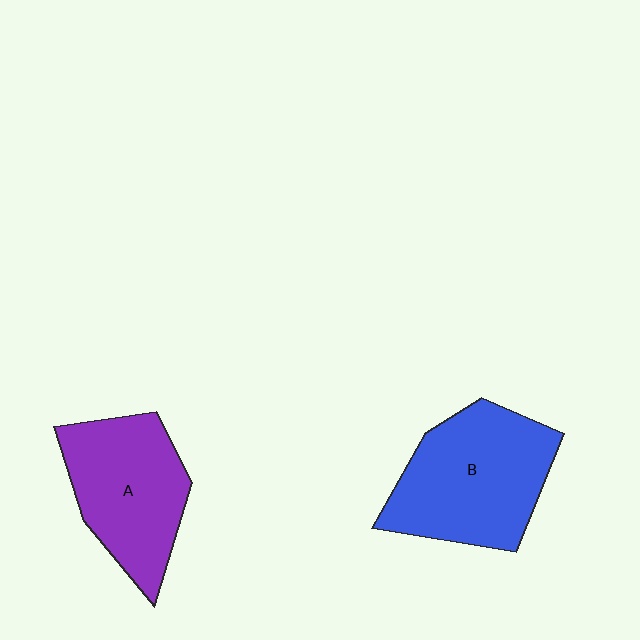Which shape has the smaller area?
Shape A (purple).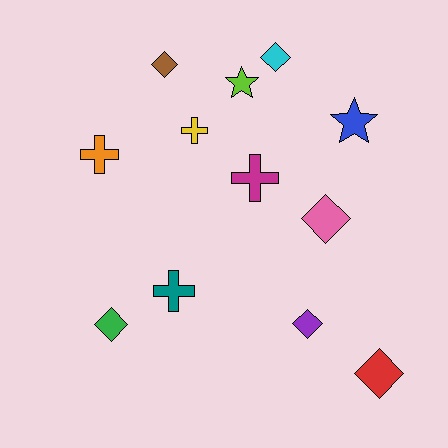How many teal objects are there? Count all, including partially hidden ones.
There is 1 teal object.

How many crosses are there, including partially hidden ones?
There are 4 crosses.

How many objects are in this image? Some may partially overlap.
There are 12 objects.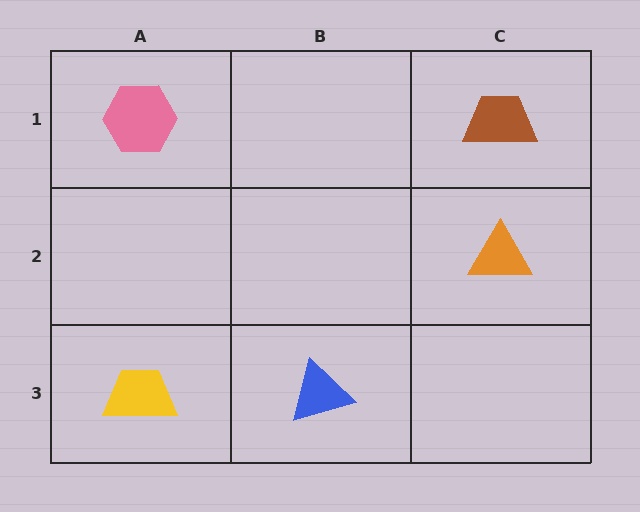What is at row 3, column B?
A blue triangle.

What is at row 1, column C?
A brown trapezoid.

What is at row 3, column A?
A yellow trapezoid.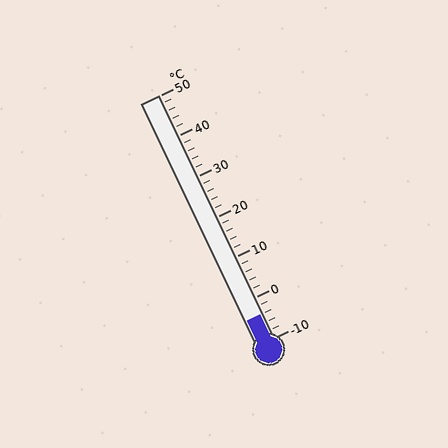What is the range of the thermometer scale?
The thermometer scale ranges from -10°C to 50°C.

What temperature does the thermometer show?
The thermometer shows approximately -4°C.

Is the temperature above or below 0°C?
The temperature is below 0°C.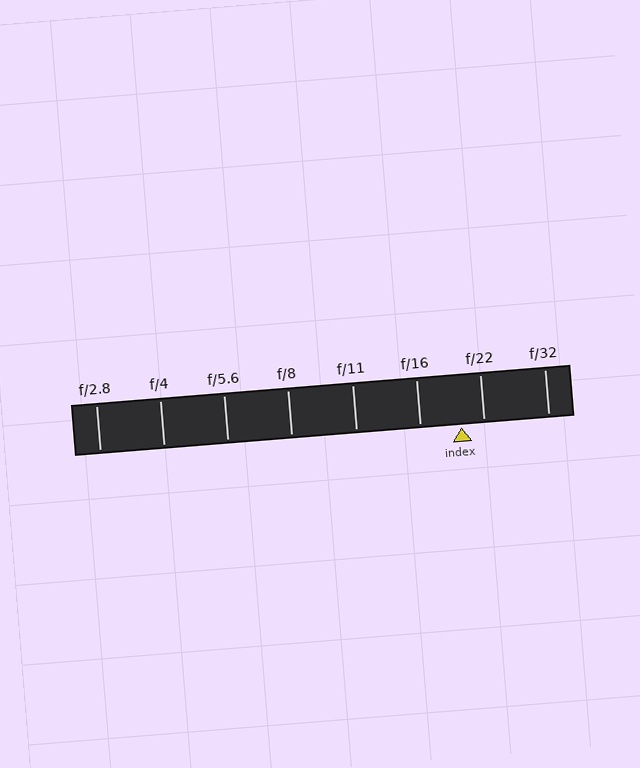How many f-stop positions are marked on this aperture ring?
There are 8 f-stop positions marked.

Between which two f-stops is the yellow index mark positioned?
The index mark is between f/16 and f/22.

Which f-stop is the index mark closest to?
The index mark is closest to f/22.